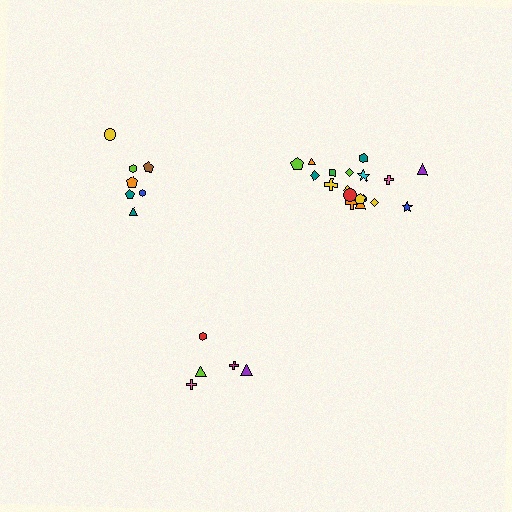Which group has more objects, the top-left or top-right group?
The top-right group.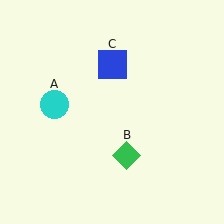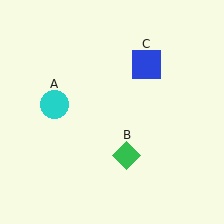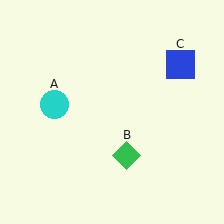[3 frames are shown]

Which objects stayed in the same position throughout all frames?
Cyan circle (object A) and green diamond (object B) remained stationary.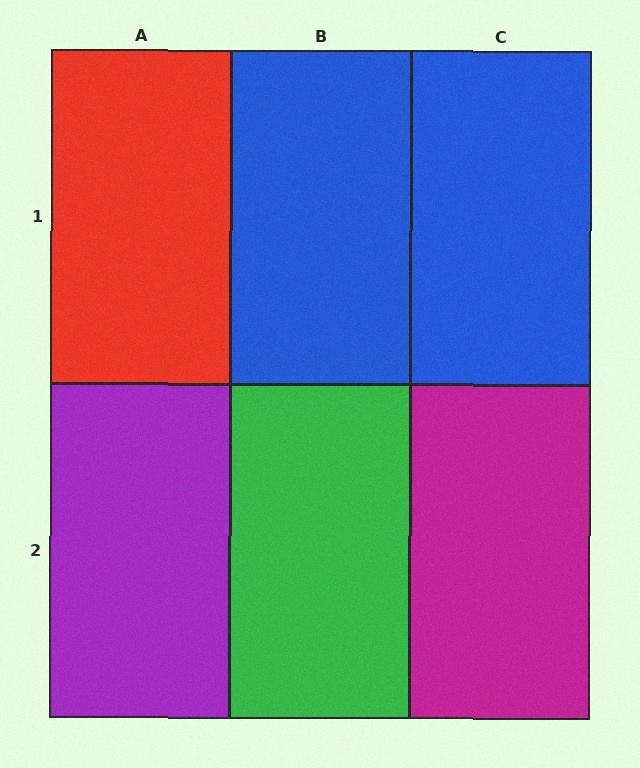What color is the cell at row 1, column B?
Blue.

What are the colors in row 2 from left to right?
Purple, green, magenta.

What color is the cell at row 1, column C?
Blue.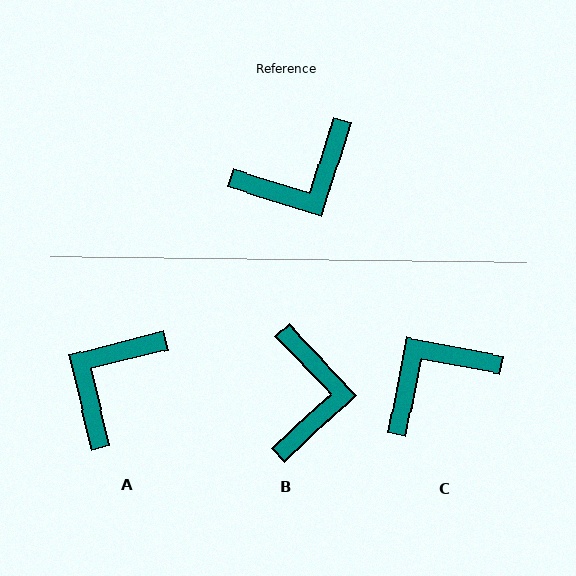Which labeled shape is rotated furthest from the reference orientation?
C, about 174 degrees away.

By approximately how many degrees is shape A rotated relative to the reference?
Approximately 149 degrees clockwise.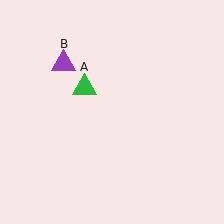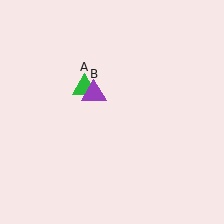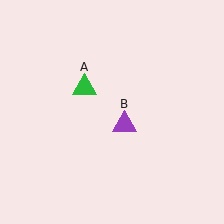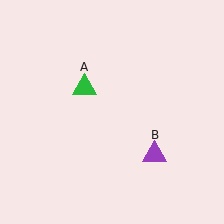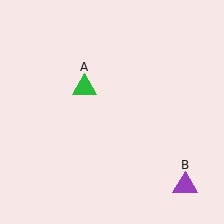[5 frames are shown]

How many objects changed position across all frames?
1 object changed position: purple triangle (object B).